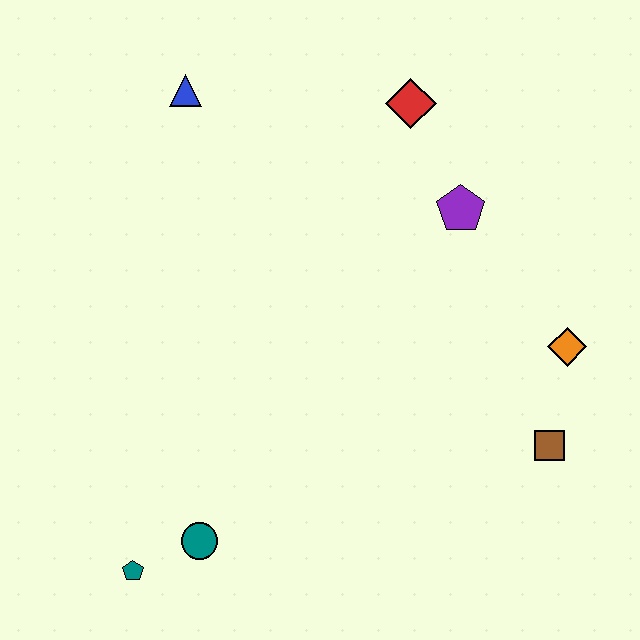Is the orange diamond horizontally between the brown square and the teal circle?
No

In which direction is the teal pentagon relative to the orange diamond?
The teal pentagon is to the left of the orange diamond.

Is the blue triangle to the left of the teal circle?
Yes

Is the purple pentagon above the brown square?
Yes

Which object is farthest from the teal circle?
The red diamond is farthest from the teal circle.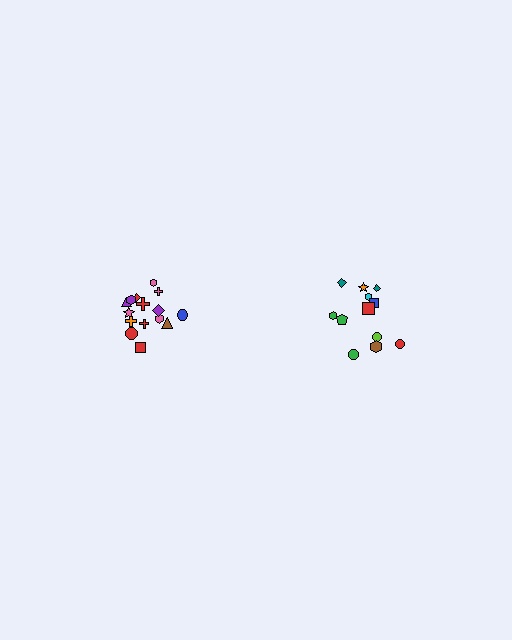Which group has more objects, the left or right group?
The left group.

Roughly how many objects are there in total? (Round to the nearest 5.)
Roughly 25 objects in total.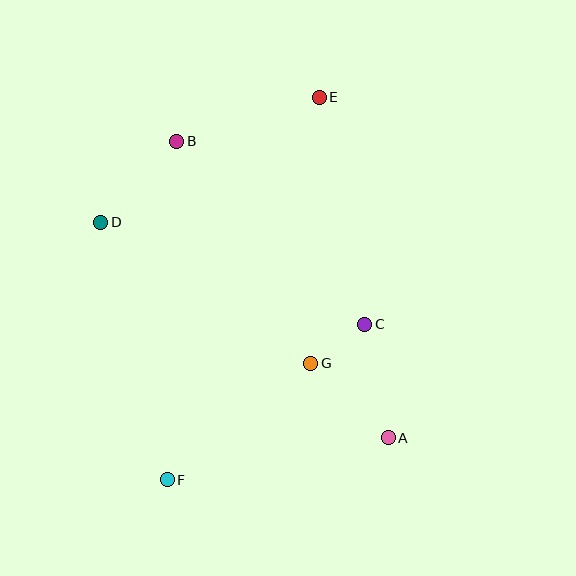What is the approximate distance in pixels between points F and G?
The distance between F and G is approximately 185 pixels.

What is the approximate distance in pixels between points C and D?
The distance between C and D is approximately 283 pixels.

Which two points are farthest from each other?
Points E and F are farthest from each other.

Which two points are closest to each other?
Points C and G are closest to each other.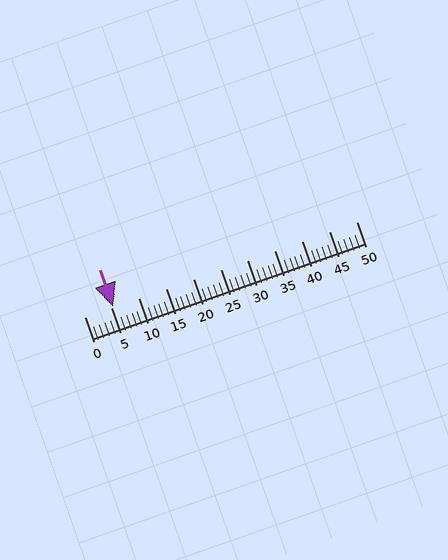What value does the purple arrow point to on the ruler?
The purple arrow points to approximately 5.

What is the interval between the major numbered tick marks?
The major tick marks are spaced 5 units apart.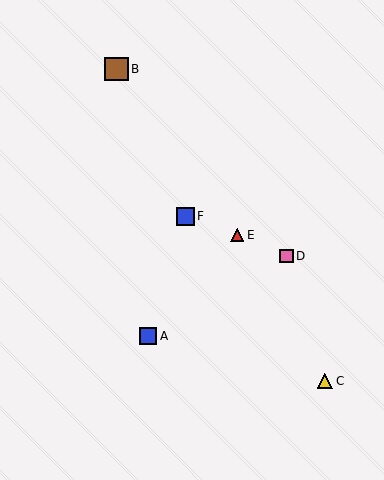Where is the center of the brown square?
The center of the brown square is at (116, 69).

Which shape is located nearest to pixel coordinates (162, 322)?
The blue square (labeled A) at (148, 336) is nearest to that location.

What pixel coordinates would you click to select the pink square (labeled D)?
Click at (287, 256) to select the pink square D.